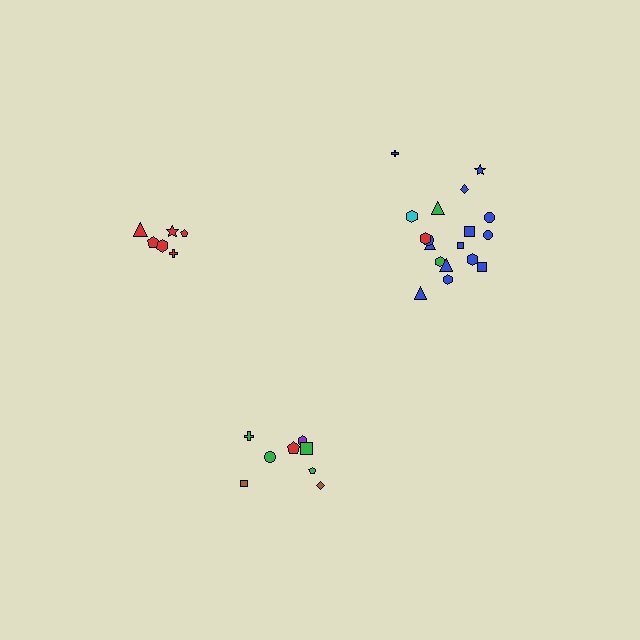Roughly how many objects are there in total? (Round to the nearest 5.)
Roughly 30 objects in total.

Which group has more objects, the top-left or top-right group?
The top-right group.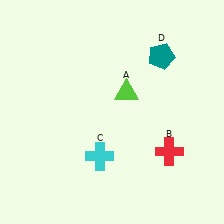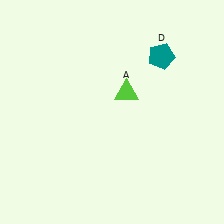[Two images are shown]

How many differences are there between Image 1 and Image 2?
There are 2 differences between the two images.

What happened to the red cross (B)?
The red cross (B) was removed in Image 2. It was in the bottom-right area of Image 1.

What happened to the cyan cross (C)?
The cyan cross (C) was removed in Image 2. It was in the bottom-left area of Image 1.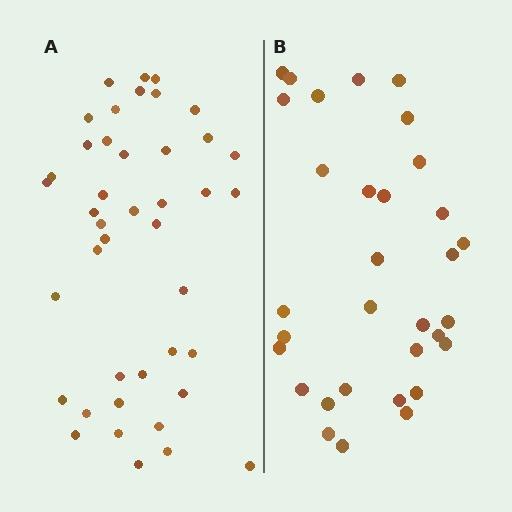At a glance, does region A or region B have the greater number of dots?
Region A (the left region) has more dots.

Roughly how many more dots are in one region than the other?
Region A has roughly 10 or so more dots than region B.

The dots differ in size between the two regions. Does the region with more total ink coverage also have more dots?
No. Region B has more total ink coverage because its dots are larger, but region A actually contains more individual dots. Total area can be misleading — the number of items is what matters here.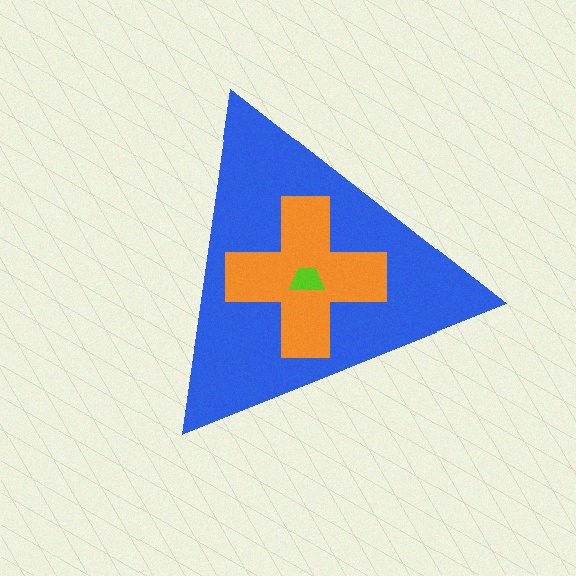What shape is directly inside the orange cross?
The lime trapezoid.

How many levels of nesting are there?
3.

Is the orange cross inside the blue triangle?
Yes.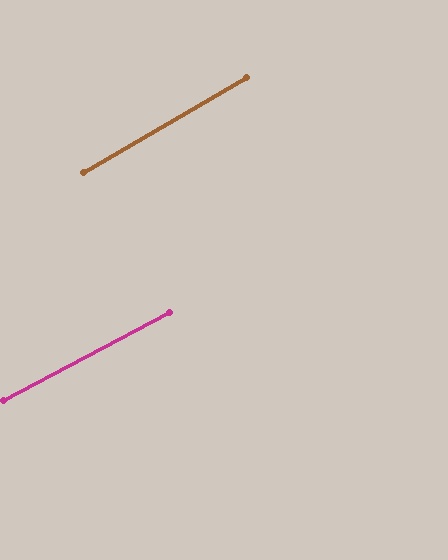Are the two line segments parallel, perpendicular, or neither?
Parallel — their directions differ by only 1.9°.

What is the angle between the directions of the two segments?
Approximately 2 degrees.